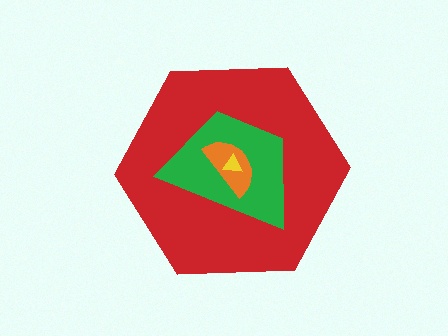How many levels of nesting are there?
4.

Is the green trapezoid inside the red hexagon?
Yes.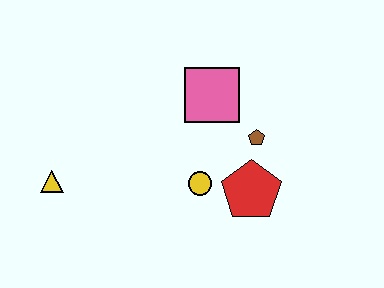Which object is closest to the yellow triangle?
The yellow circle is closest to the yellow triangle.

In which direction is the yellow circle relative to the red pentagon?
The yellow circle is to the left of the red pentagon.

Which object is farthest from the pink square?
The yellow triangle is farthest from the pink square.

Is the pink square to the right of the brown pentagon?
No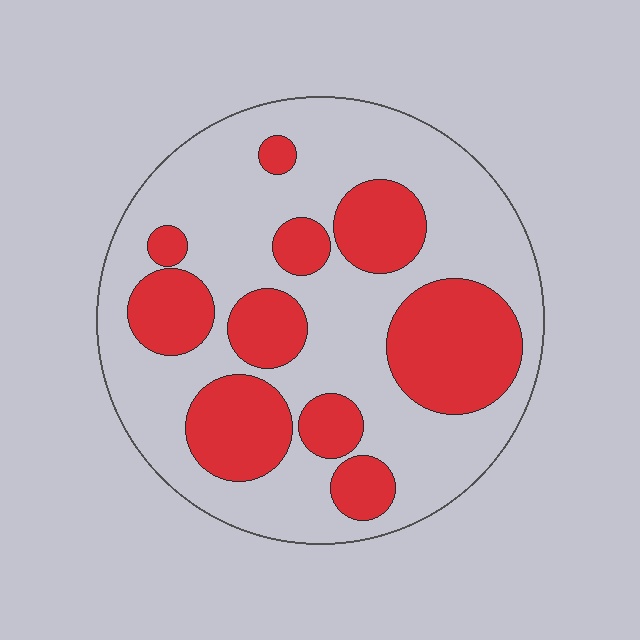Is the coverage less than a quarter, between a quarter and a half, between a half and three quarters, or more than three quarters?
Between a quarter and a half.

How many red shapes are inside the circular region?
10.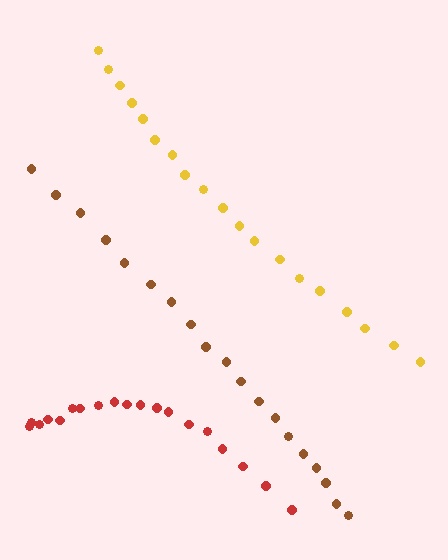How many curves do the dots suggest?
There are 3 distinct paths.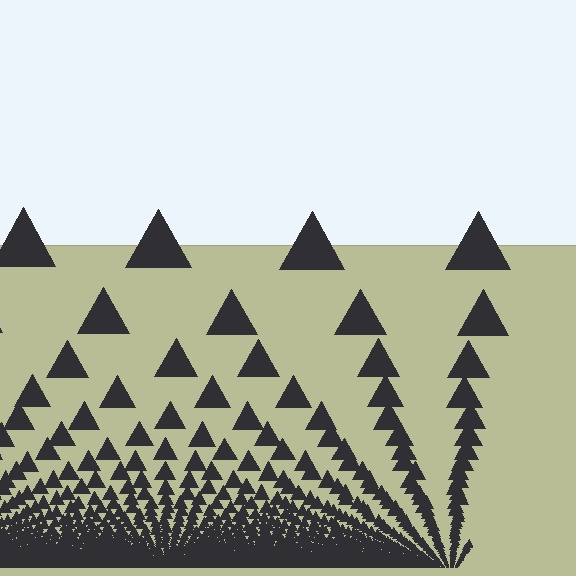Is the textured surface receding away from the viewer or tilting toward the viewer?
The surface appears to tilt toward the viewer. Texture elements get larger and sparser toward the top.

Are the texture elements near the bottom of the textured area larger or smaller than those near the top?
Smaller. The gradient is inverted — elements near the bottom are smaller and denser.